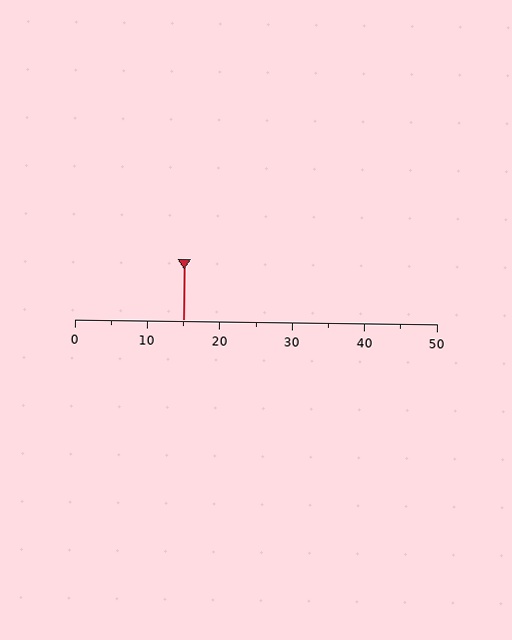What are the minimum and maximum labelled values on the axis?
The axis runs from 0 to 50.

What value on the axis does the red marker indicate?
The marker indicates approximately 15.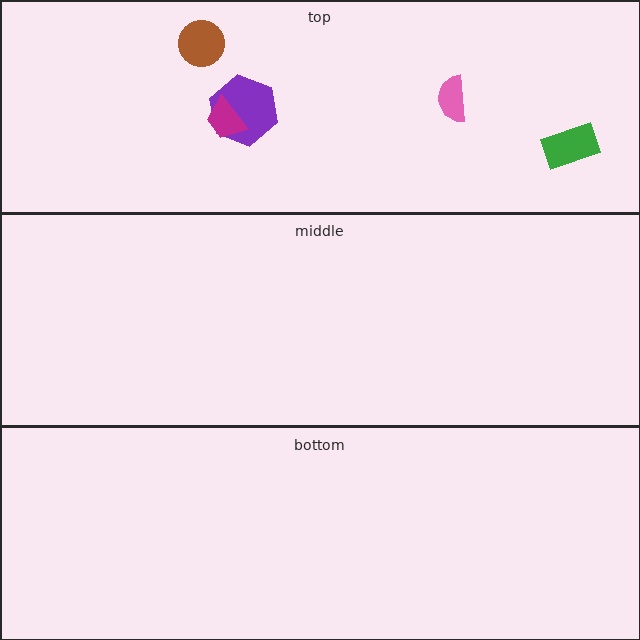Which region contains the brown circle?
The top region.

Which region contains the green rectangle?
The top region.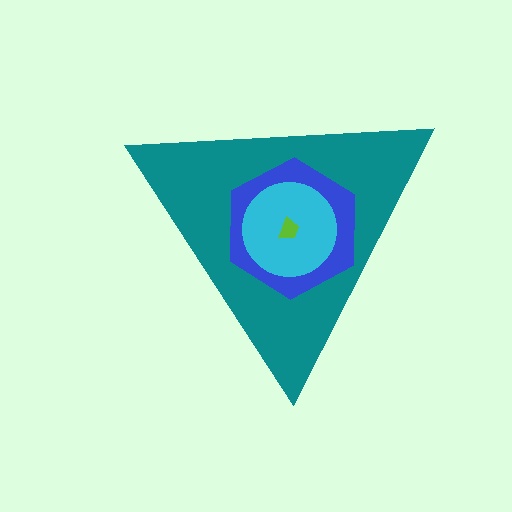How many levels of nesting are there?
4.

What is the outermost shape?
The teal triangle.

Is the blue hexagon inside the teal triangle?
Yes.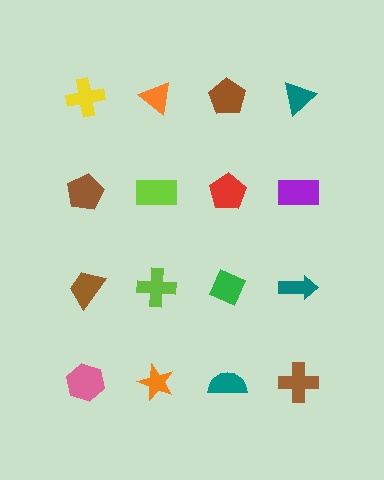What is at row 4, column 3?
A teal semicircle.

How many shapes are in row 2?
4 shapes.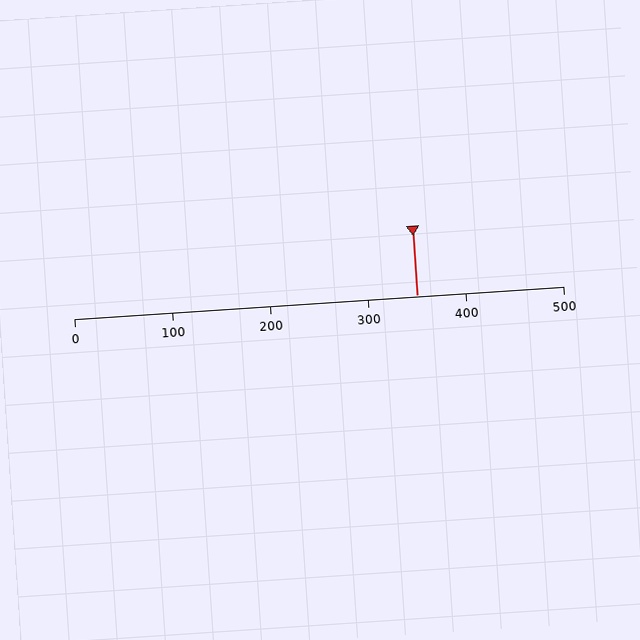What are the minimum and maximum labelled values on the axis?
The axis runs from 0 to 500.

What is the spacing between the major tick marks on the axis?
The major ticks are spaced 100 apart.